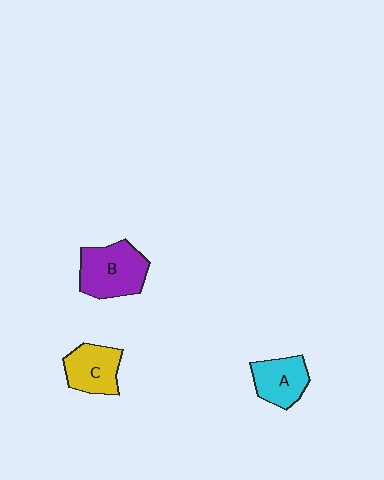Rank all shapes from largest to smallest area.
From largest to smallest: B (purple), C (yellow), A (cyan).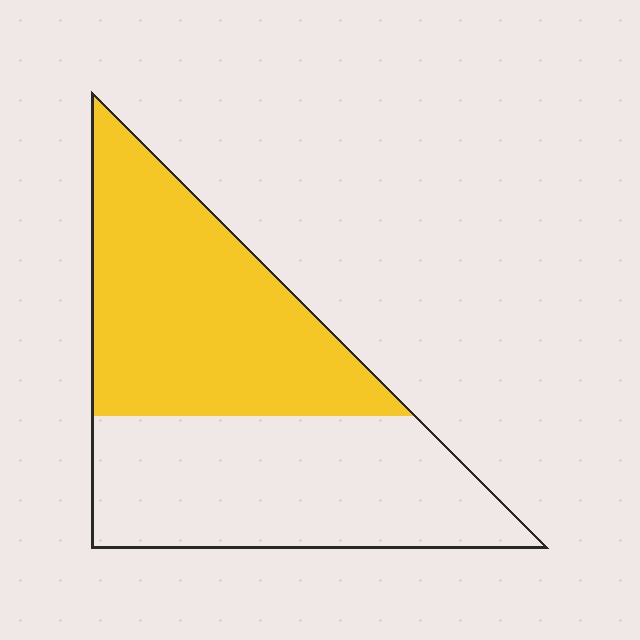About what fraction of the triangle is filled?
About one half (1/2).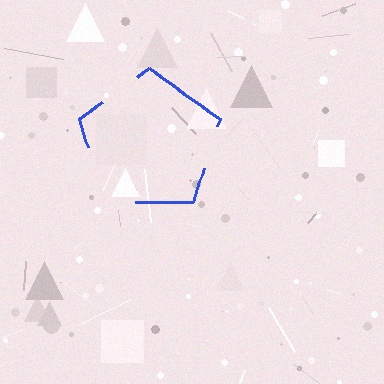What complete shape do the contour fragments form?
The contour fragments form a pentagon.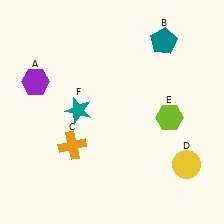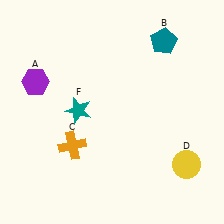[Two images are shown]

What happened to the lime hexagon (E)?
The lime hexagon (E) was removed in Image 2. It was in the bottom-right area of Image 1.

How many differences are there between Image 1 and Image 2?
There is 1 difference between the two images.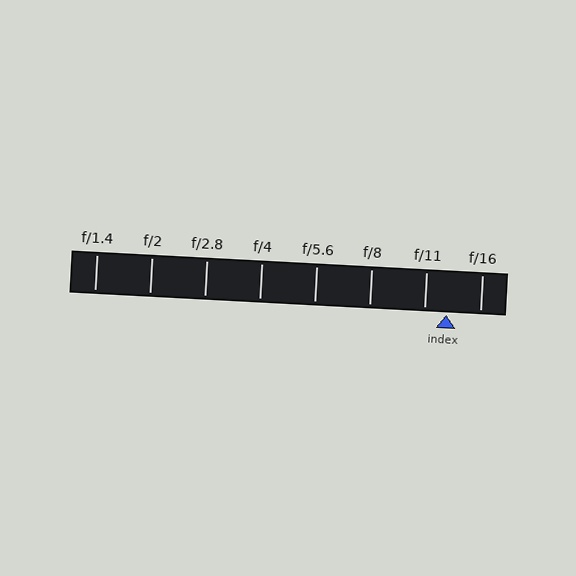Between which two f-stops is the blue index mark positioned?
The index mark is between f/11 and f/16.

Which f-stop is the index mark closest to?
The index mark is closest to f/11.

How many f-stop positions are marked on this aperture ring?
There are 8 f-stop positions marked.